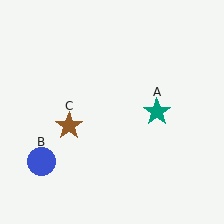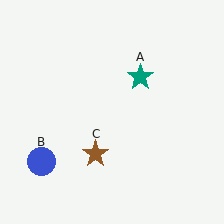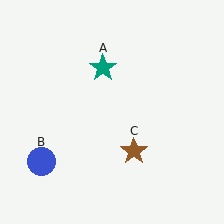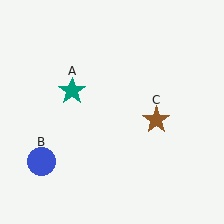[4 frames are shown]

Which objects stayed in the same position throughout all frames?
Blue circle (object B) remained stationary.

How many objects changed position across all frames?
2 objects changed position: teal star (object A), brown star (object C).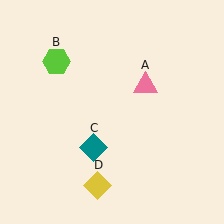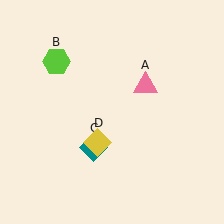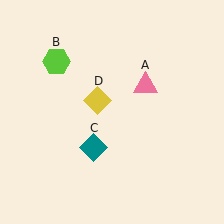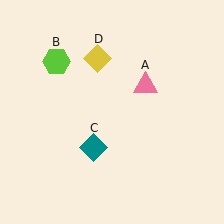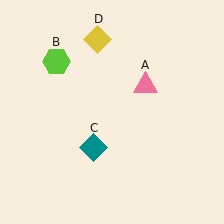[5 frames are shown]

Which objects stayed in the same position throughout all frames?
Pink triangle (object A) and lime hexagon (object B) and teal diamond (object C) remained stationary.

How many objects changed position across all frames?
1 object changed position: yellow diamond (object D).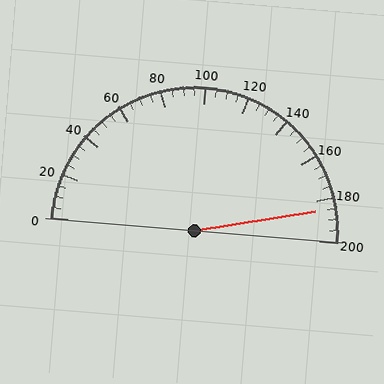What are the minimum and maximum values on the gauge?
The gauge ranges from 0 to 200.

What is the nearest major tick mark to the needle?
The nearest major tick mark is 180.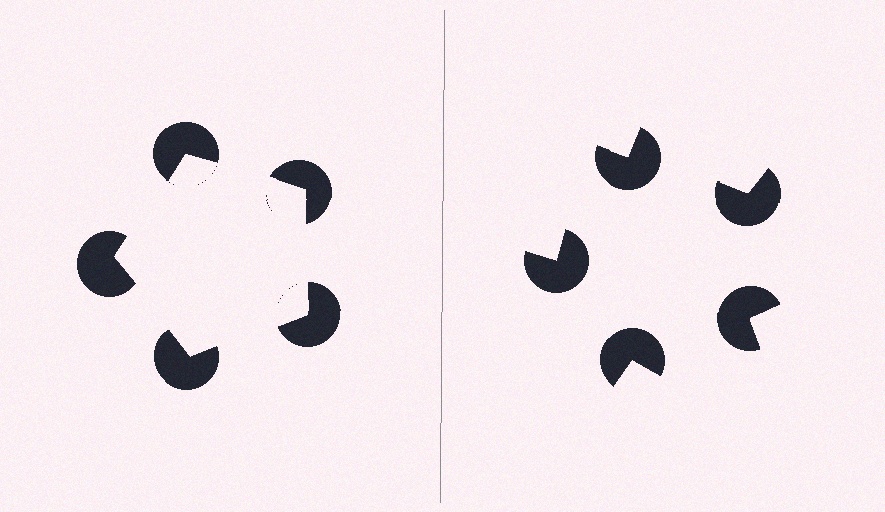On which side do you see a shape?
An illusory pentagon appears on the left side. On the right side the wedge cuts are rotated, so no coherent shape forms.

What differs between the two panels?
The pac-man discs are positioned identically on both sides; only the wedge orientations differ. On the left they align to a pentagon; on the right they are misaligned.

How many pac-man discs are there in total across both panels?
10 — 5 on each side.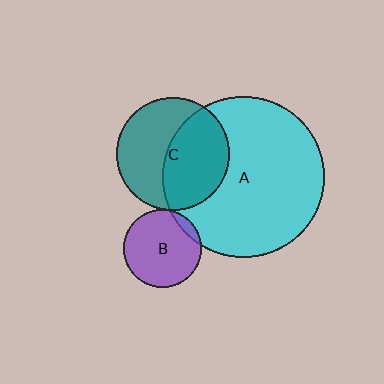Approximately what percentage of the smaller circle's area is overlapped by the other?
Approximately 5%.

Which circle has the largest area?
Circle A (cyan).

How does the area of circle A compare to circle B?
Approximately 4.2 times.